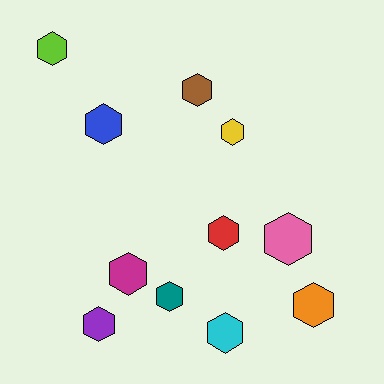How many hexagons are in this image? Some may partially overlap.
There are 11 hexagons.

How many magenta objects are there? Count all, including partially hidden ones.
There is 1 magenta object.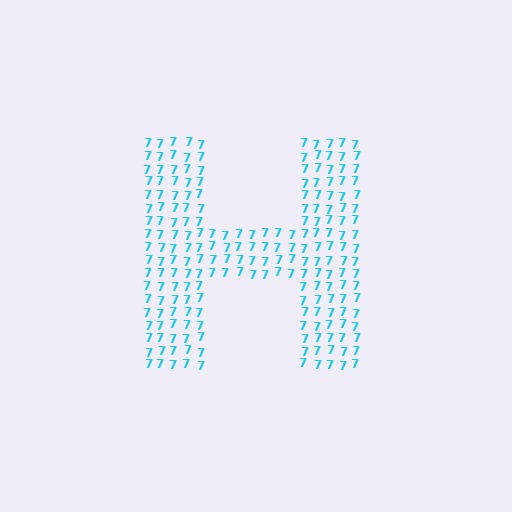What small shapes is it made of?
It is made of small digit 7's.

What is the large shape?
The large shape is the letter H.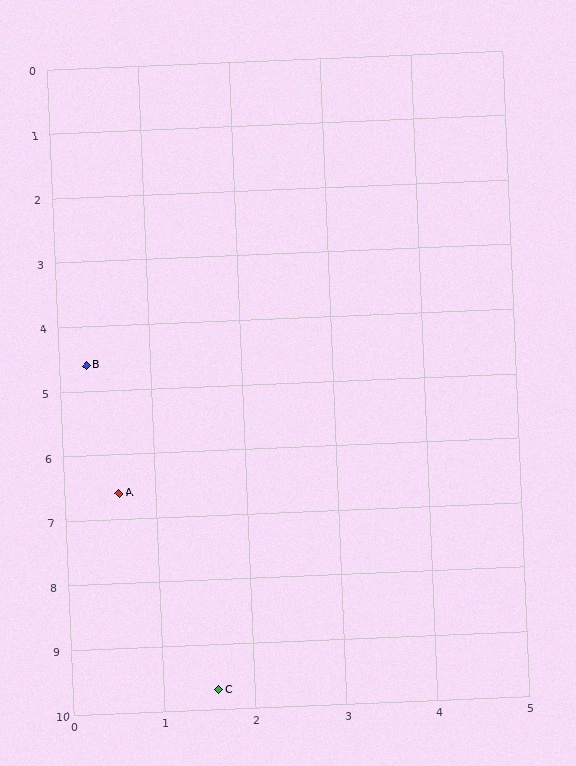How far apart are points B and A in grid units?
Points B and A are about 2.0 grid units apart.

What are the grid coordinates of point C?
Point C is at approximately (1.6, 9.7).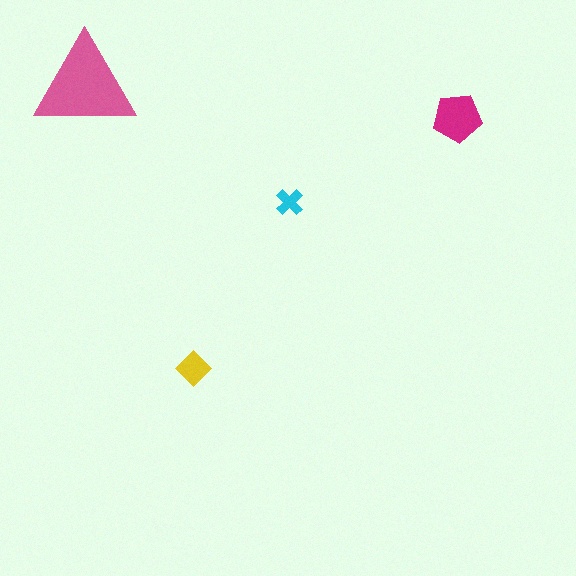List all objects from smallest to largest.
The cyan cross, the yellow diamond, the magenta pentagon, the pink triangle.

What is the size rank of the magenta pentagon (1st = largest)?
2nd.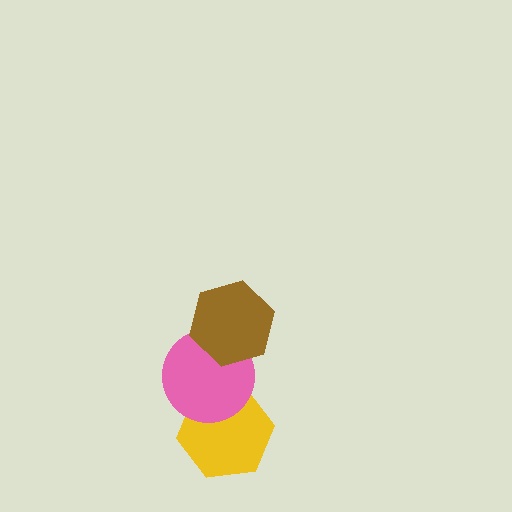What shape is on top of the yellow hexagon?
The pink circle is on top of the yellow hexagon.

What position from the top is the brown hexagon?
The brown hexagon is 1st from the top.